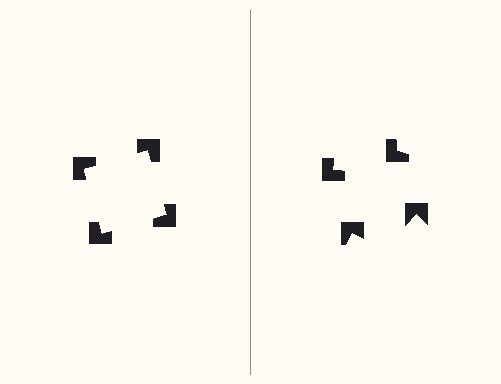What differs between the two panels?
The notched squares are positioned identically on both sides; only the wedge orientations differ. On the left they align to a square; on the right they are misaligned.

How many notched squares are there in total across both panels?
8 — 4 on each side.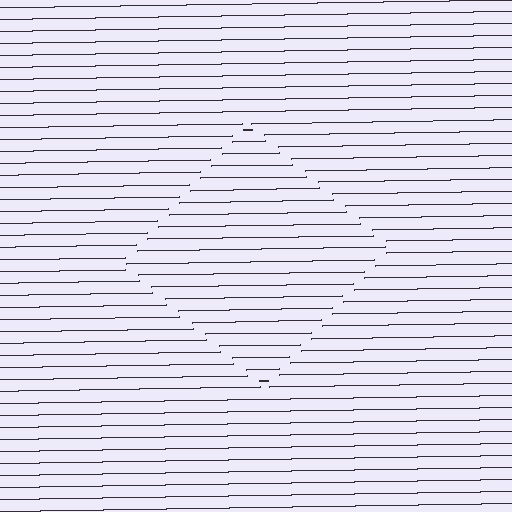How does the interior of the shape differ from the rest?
The interior of the shape contains the same grating, shifted by half a period — the contour is defined by the phase discontinuity where line-ends from the inner and outer gratings abut.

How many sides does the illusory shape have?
4 sides — the line-ends trace a square.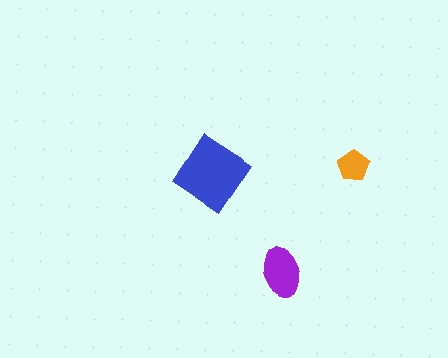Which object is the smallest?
The orange pentagon.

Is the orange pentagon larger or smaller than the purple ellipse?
Smaller.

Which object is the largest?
The blue diamond.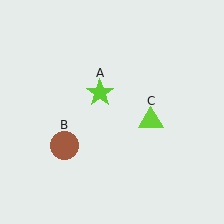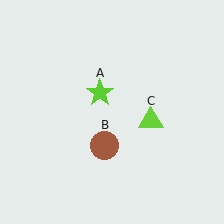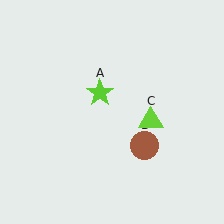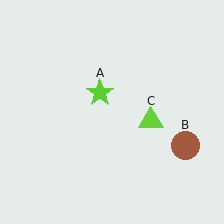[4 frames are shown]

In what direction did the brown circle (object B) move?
The brown circle (object B) moved right.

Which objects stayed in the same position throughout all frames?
Lime star (object A) and lime triangle (object C) remained stationary.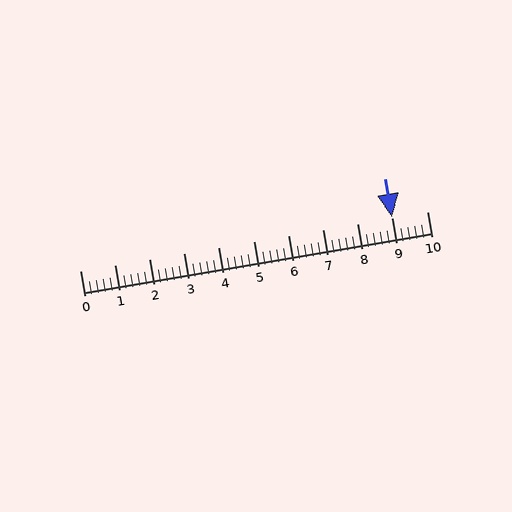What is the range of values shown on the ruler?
The ruler shows values from 0 to 10.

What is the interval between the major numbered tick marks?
The major tick marks are spaced 1 units apart.